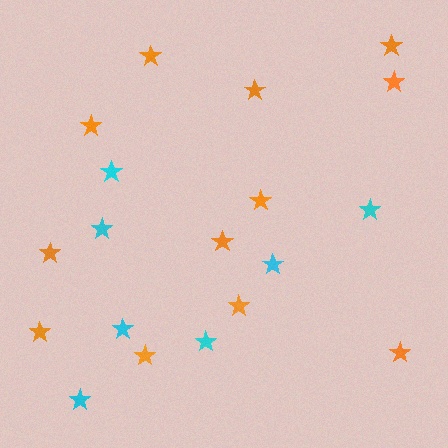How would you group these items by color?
There are 2 groups: one group of cyan stars (7) and one group of orange stars (12).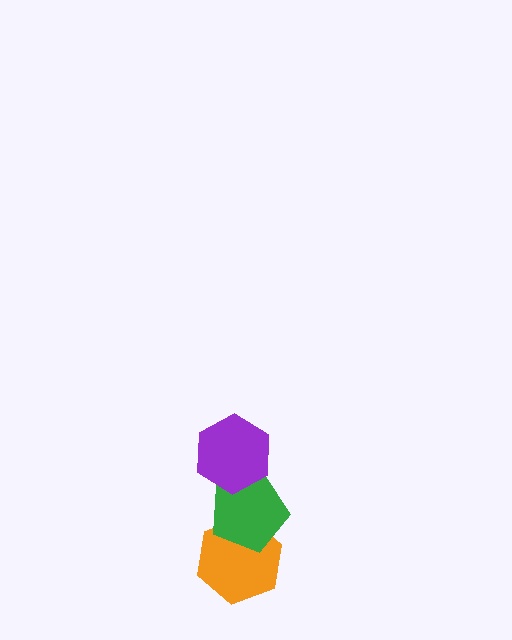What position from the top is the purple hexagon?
The purple hexagon is 1st from the top.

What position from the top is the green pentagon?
The green pentagon is 2nd from the top.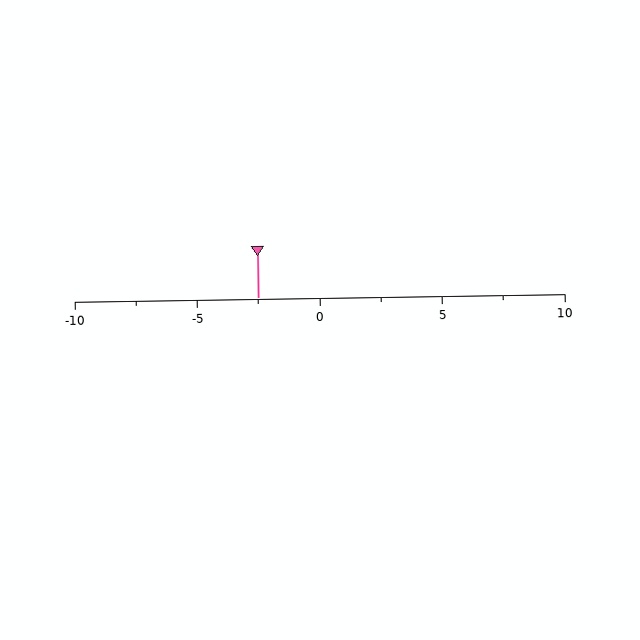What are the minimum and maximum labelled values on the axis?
The axis runs from -10 to 10.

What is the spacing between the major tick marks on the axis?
The major ticks are spaced 5 apart.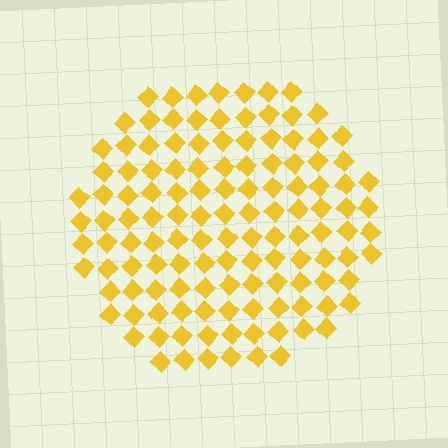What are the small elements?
The small elements are diamonds.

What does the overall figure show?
The overall figure shows a circle.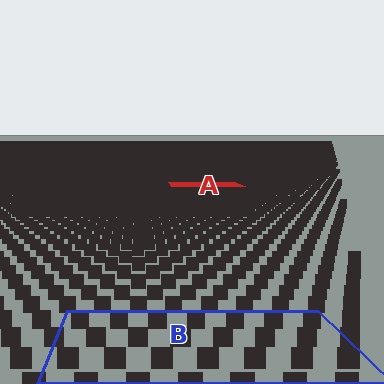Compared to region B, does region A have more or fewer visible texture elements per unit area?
Region A has more texture elements per unit area — they are packed more densely because it is farther away.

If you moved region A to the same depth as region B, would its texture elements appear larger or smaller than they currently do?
They would appear larger. At a closer depth, the same texture elements are projected at a bigger on-screen size.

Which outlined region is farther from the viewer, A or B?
Region A is farther from the viewer — the texture elements inside it appear smaller and more densely packed.